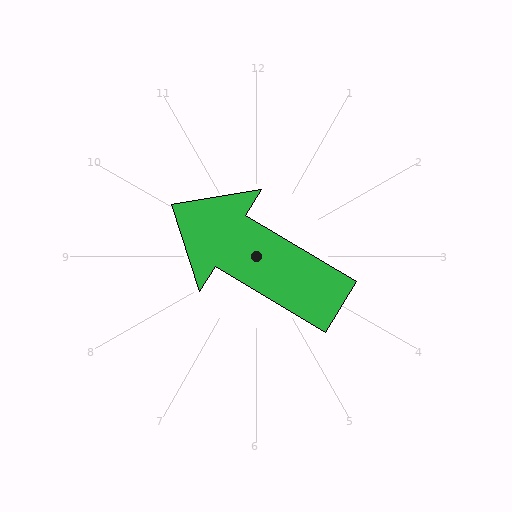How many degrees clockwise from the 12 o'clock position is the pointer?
Approximately 301 degrees.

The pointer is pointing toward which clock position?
Roughly 10 o'clock.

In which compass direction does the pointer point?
Northwest.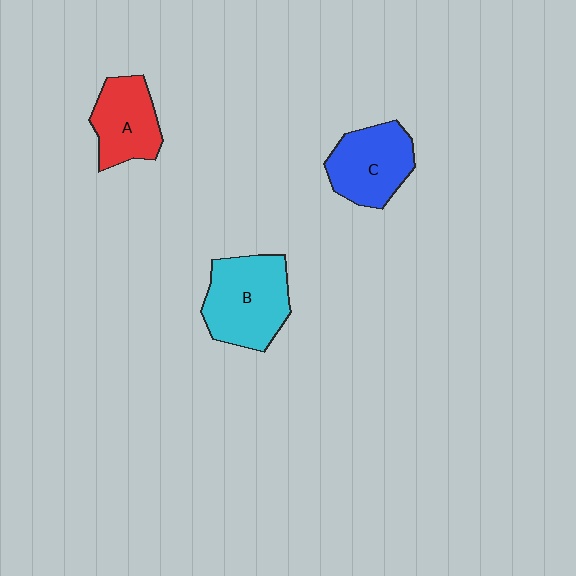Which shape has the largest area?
Shape B (cyan).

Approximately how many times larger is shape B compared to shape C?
Approximately 1.2 times.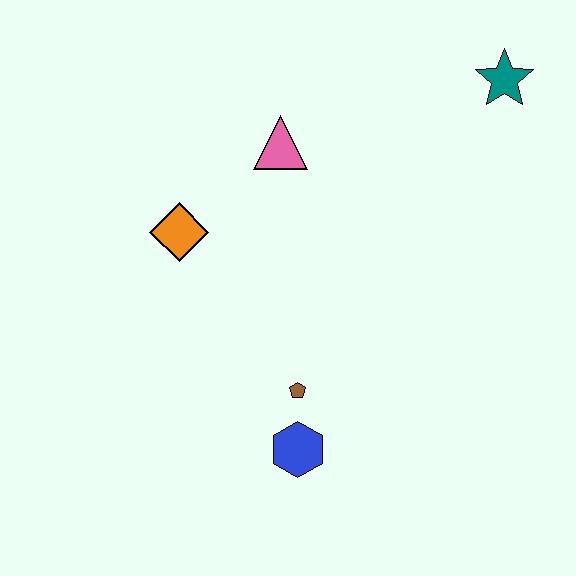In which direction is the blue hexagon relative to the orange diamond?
The blue hexagon is below the orange diamond.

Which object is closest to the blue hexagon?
The brown pentagon is closest to the blue hexagon.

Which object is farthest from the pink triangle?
The blue hexagon is farthest from the pink triangle.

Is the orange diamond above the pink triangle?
No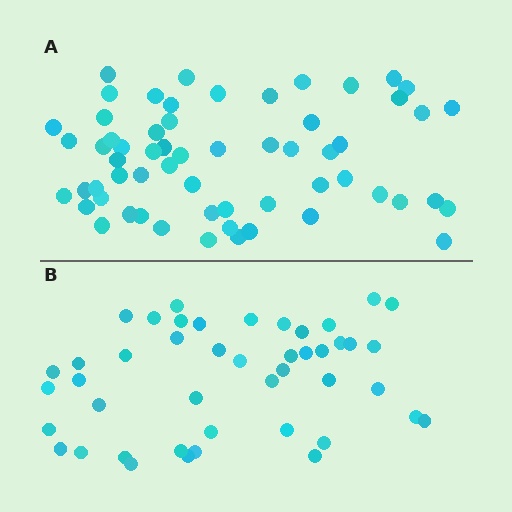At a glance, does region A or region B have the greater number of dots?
Region A (the top region) has more dots.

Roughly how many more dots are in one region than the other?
Region A has approximately 15 more dots than region B.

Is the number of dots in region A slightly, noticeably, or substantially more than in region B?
Region A has noticeably more, but not dramatically so. The ratio is roughly 1.3 to 1.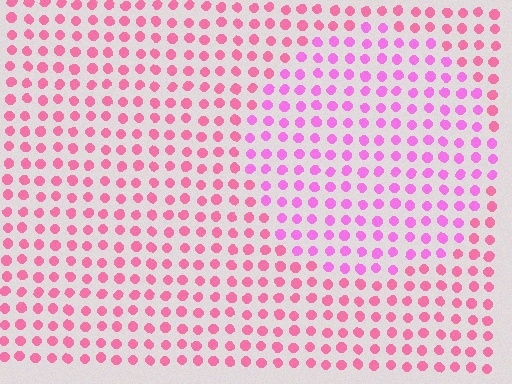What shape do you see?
I see a circle.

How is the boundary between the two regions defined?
The boundary is defined purely by a slight shift in hue (about 30 degrees). Spacing, size, and orientation are identical on both sides.